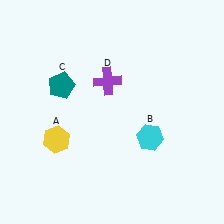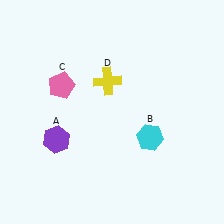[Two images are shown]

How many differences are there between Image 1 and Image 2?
There are 3 differences between the two images.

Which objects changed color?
A changed from yellow to purple. C changed from teal to pink. D changed from purple to yellow.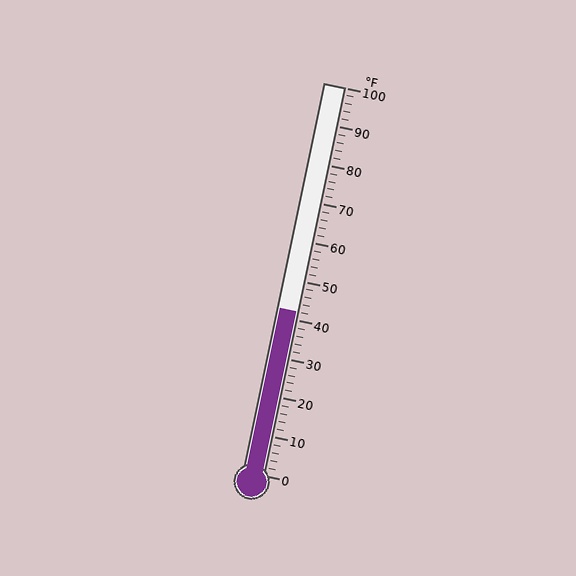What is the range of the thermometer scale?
The thermometer scale ranges from 0°F to 100°F.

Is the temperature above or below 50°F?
The temperature is below 50°F.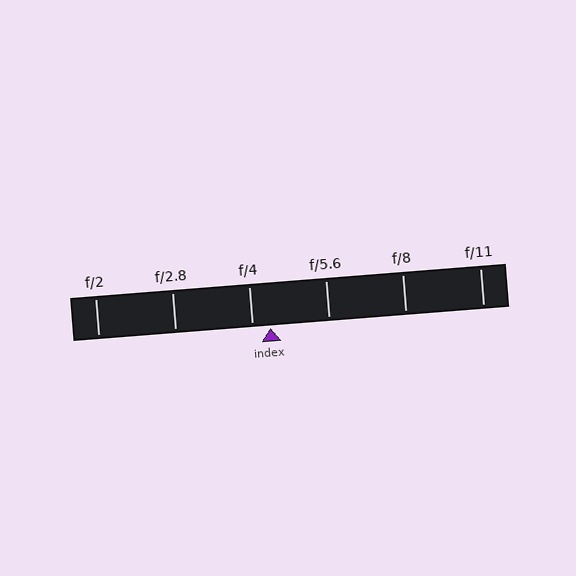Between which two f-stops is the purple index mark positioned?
The index mark is between f/4 and f/5.6.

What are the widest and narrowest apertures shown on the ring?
The widest aperture shown is f/2 and the narrowest is f/11.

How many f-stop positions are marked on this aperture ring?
There are 6 f-stop positions marked.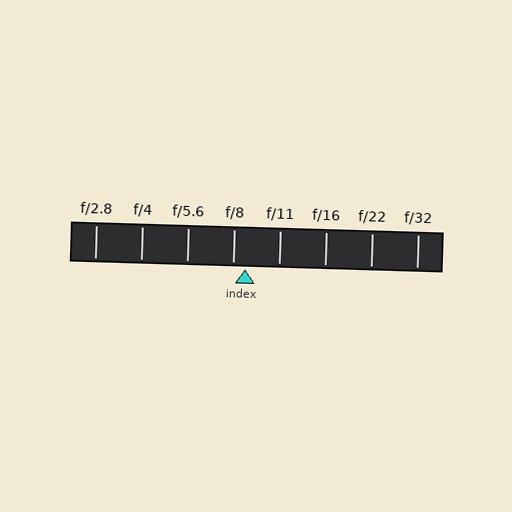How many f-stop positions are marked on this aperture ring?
There are 8 f-stop positions marked.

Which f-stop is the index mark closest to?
The index mark is closest to f/8.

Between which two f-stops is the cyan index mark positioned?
The index mark is between f/8 and f/11.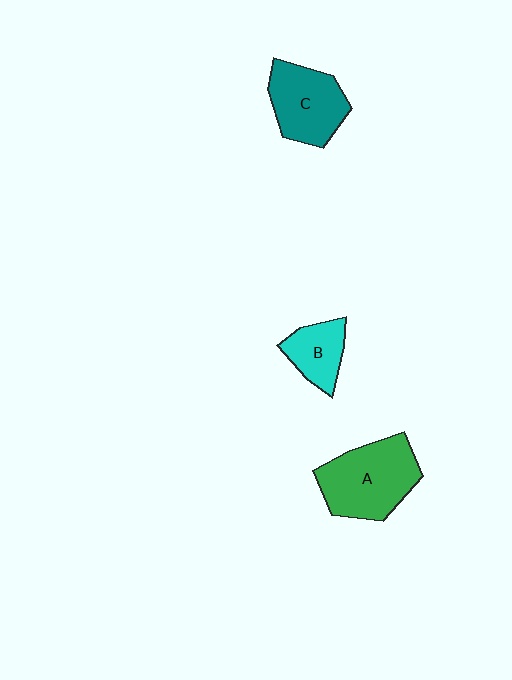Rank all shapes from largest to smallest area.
From largest to smallest: A (green), C (teal), B (cyan).